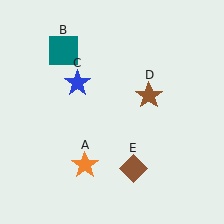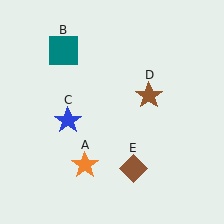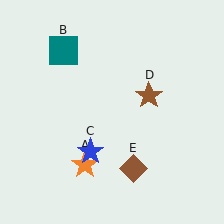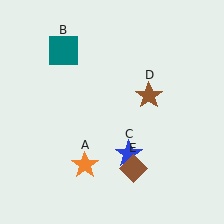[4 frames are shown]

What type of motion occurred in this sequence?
The blue star (object C) rotated counterclockwise around the center of the scene.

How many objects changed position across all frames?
1 object changed position: blue star (object C).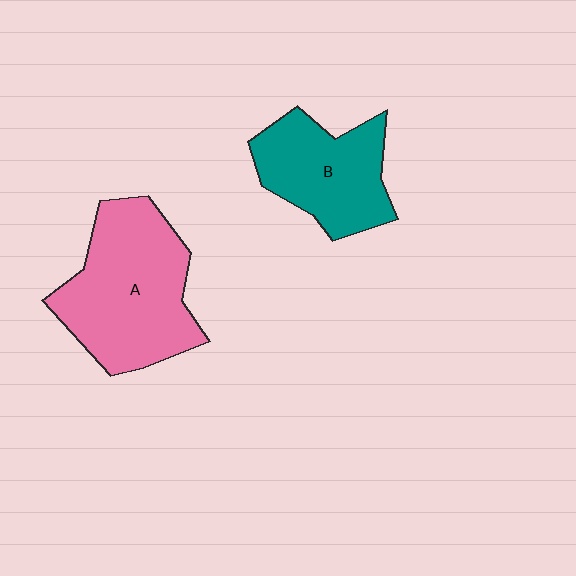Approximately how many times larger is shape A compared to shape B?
Approximately 1.4 times.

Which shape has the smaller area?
Shape B (teal).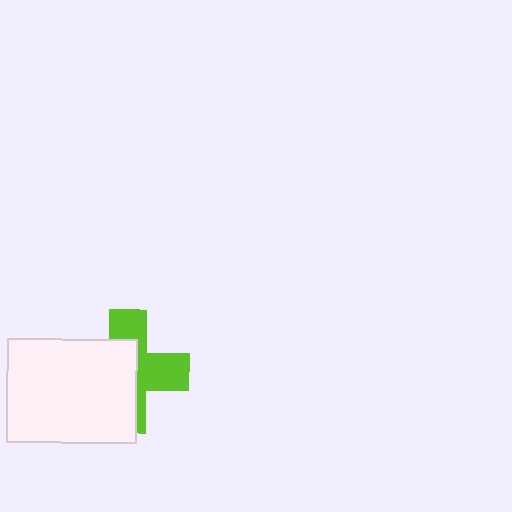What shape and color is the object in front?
The object in front is a white rectangle.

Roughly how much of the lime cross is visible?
A small part of it is visible (roughly 45%).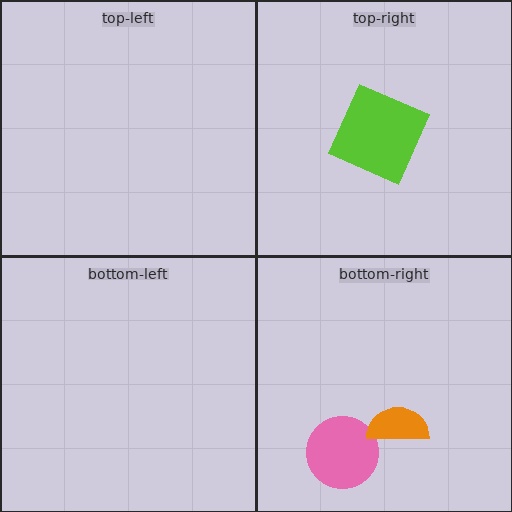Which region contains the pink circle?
The bottom-right region.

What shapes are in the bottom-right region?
The pink circle, the orange semicircle.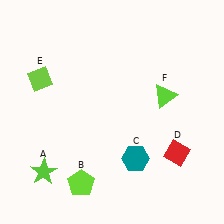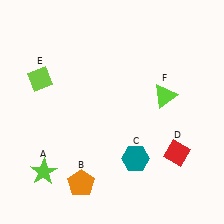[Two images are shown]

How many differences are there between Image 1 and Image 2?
There is 1 difference between the two images.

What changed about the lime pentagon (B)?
In Image 1, B is lime. In Image 2, it changed to orange.